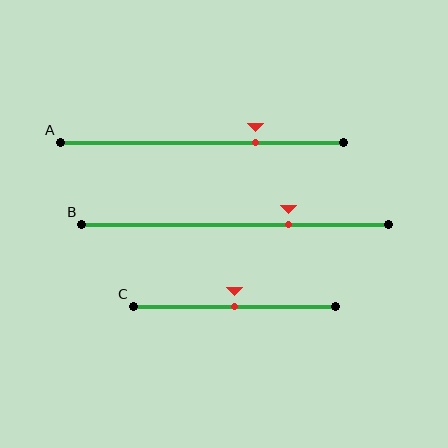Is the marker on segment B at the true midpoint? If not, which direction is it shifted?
No, the marker on segment B is shifted to the right by about 18% of the segment length.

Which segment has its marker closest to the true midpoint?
Segment C has its marker closest to the true midpoint.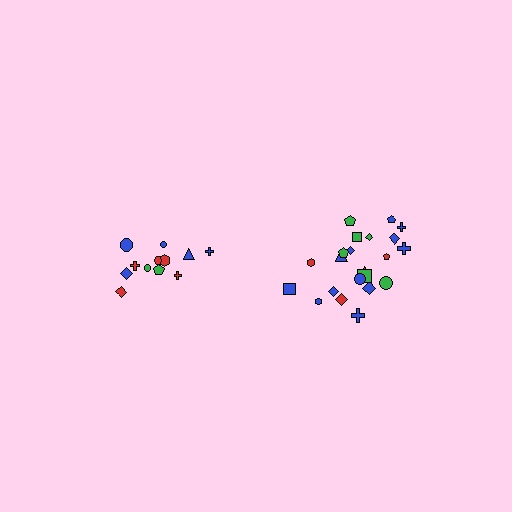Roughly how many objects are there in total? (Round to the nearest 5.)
Roughly 35 objects in total.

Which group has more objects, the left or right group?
The right group.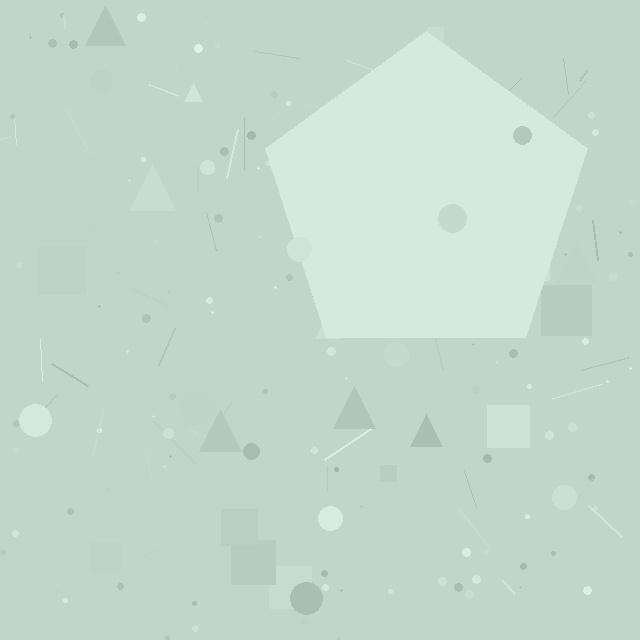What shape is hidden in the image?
A pentagon is hidden in the image.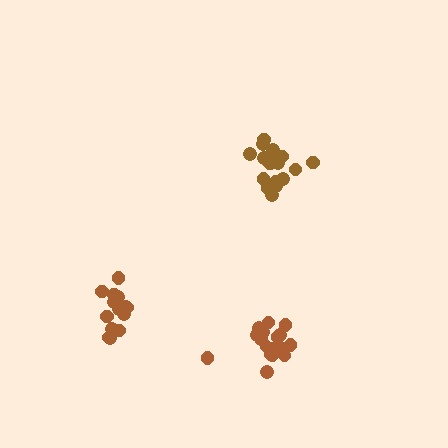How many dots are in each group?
Group 1: 19 dots, Group 2: 16 dots, Group 3: 17 dots (52 total).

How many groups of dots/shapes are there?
There are 3 groups.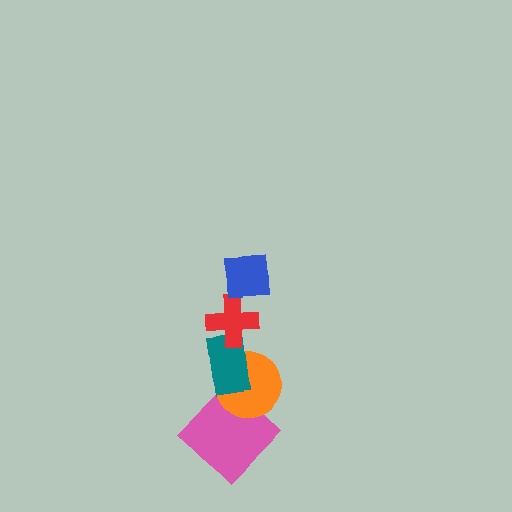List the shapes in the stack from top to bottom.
From top to bottom: the blue square, the red cross, the teal rectangle, the orange circle, the pink diamond.